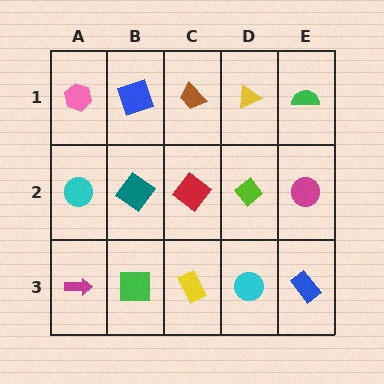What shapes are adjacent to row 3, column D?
A lime diamond (row 2, column D), a yellow rectangle (row 3, column C), a blue rectangle (row 3, column E).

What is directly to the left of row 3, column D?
A yellow rectangle.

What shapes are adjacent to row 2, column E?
A green semicircle (row 1, column E), a blue rectangle (row 3, column E), a lime diamond (row 2, column D).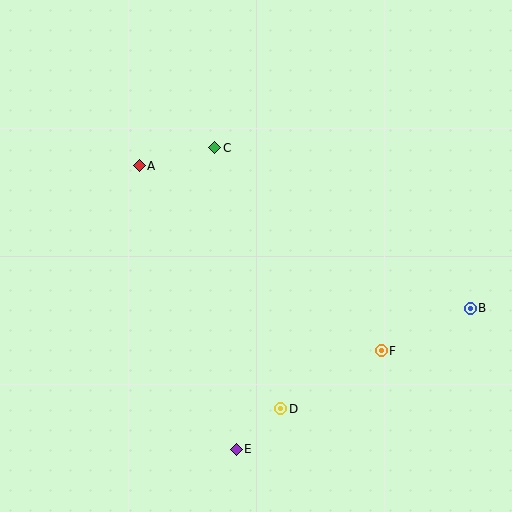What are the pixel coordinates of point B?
Point B is at (470, 308).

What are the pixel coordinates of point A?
Point A is at (139, 166).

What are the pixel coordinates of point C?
Point C is at (215, 148).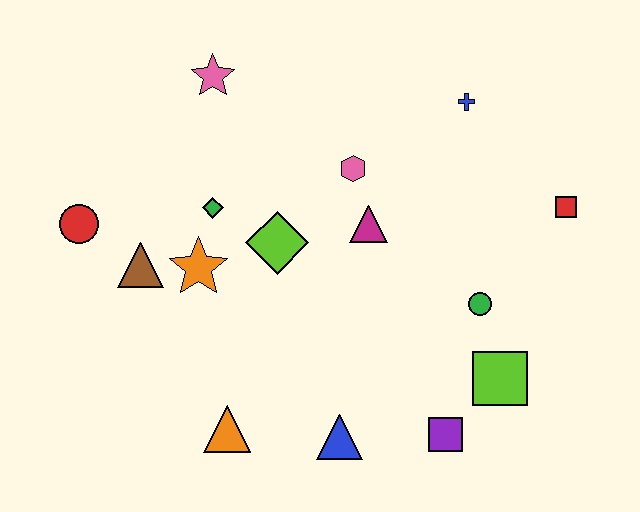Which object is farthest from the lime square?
The red circle is farthest from the lime square.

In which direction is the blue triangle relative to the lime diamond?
The blue triangle is below the lime diamond.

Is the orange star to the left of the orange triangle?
Yes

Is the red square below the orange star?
No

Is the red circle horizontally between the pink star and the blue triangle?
No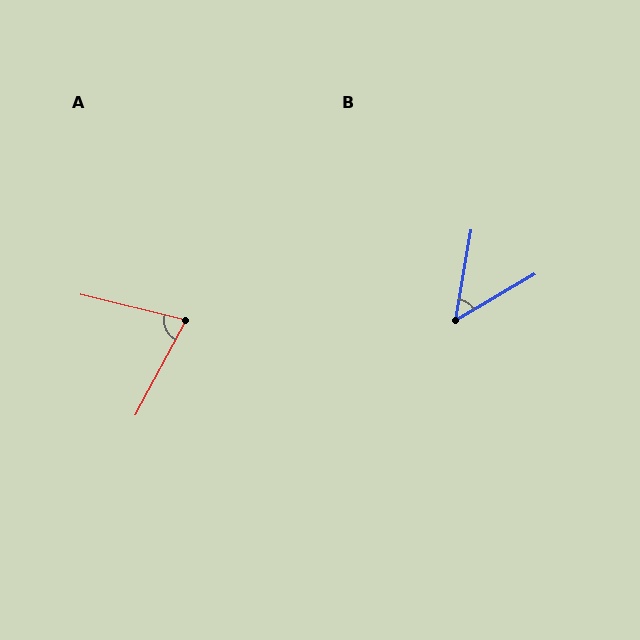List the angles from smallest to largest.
B (50°), A (76°).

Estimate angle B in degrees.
Approximately 50 degrees.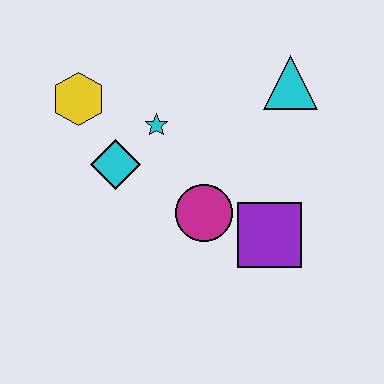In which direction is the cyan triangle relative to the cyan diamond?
The cyan triangle is to the right of the cyan diamond.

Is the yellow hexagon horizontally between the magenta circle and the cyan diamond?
No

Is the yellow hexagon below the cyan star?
No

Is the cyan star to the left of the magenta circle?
Yes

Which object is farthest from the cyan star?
The purple square is farthest from the cyan star.